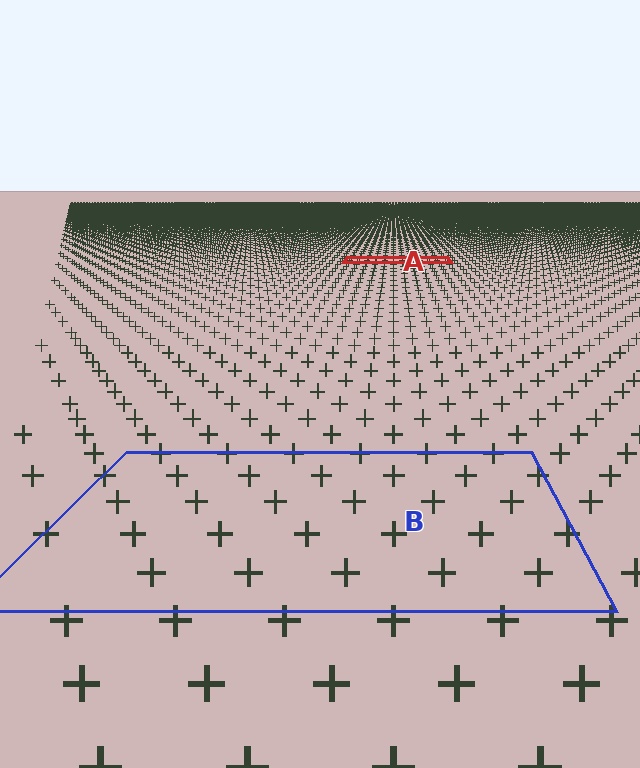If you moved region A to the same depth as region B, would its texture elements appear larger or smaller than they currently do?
They would appear larger. At a closer depth, the same texture elements are projected at a bigger on-screen size.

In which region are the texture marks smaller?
The texture marks are smaller in region A, because it is farther away.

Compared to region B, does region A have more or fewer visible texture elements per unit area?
Region A has more texture elements per unit area — they are packed more densely because it is farther away.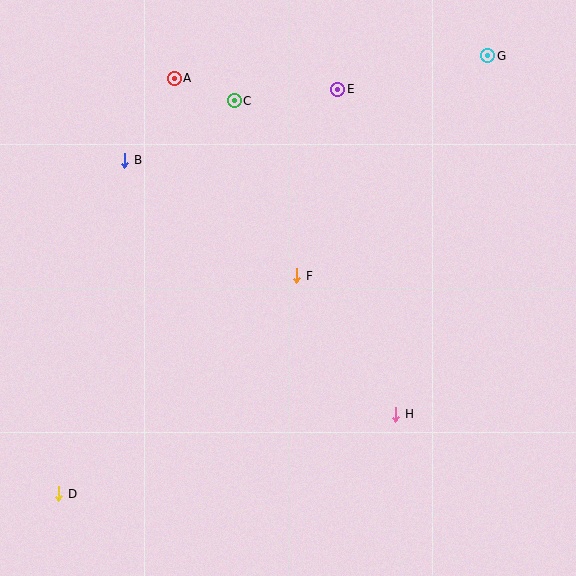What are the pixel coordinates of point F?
Point F is at (297, 276).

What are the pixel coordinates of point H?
Point H is at (396, 414).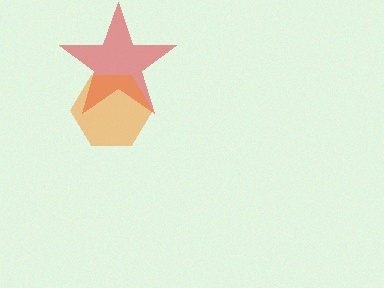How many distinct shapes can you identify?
There are 2 distinct shapes: a red star, an orange hexagon.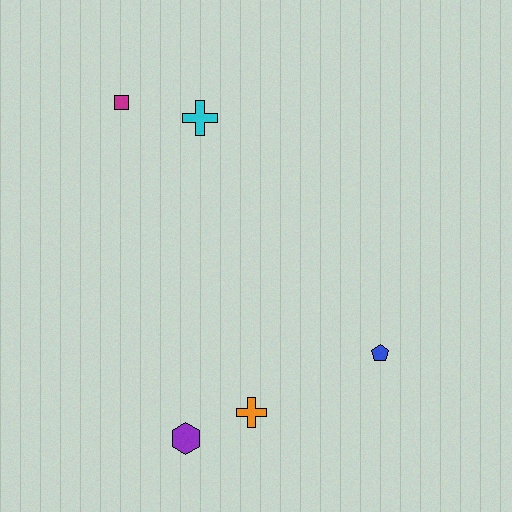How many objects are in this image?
There are 5 objects.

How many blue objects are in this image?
There is 1 blue object.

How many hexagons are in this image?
There is 1 hexagon.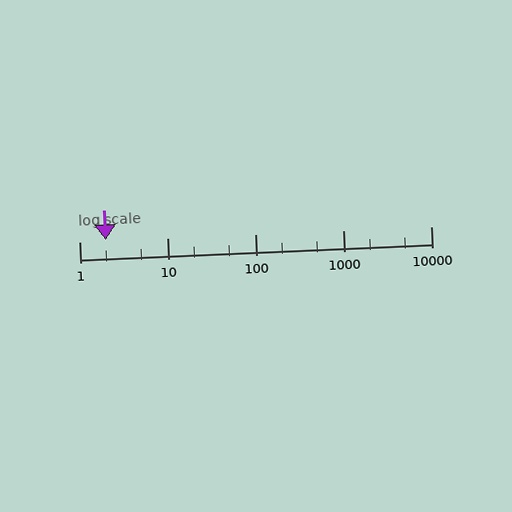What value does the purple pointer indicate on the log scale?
The pointer indicates approximately 2.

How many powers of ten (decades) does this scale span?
The scale spans 4 decades, from 1 to 10000.